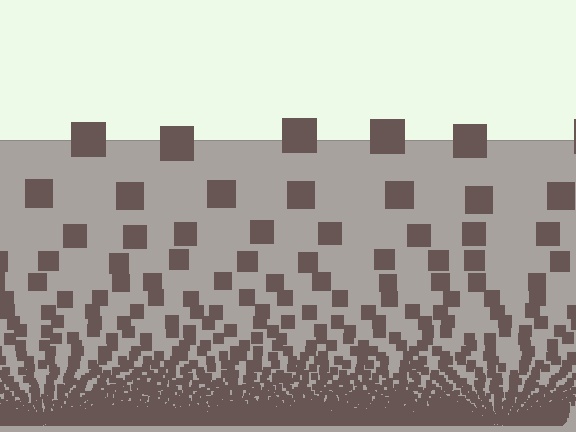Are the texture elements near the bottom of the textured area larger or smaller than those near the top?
Smaller. The gradient is inverted — elements near the bottom are smaller and denser.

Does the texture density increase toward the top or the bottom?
Density increases toward the bottom.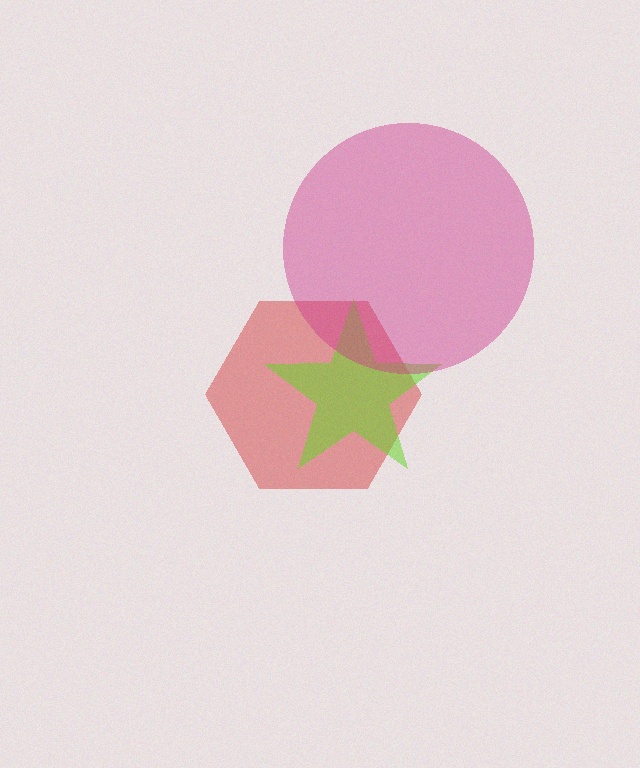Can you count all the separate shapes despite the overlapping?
Yes, there are 3 separate shapes.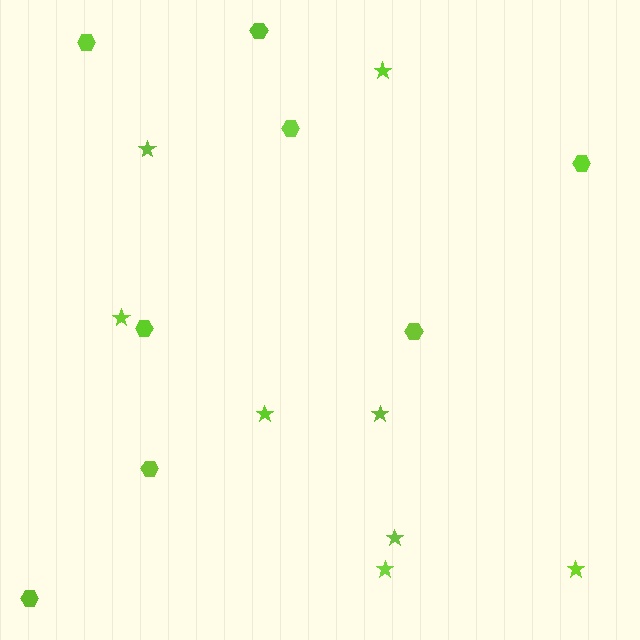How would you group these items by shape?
There are 2 groups: one group of stars (8) and one group of hexagons (8).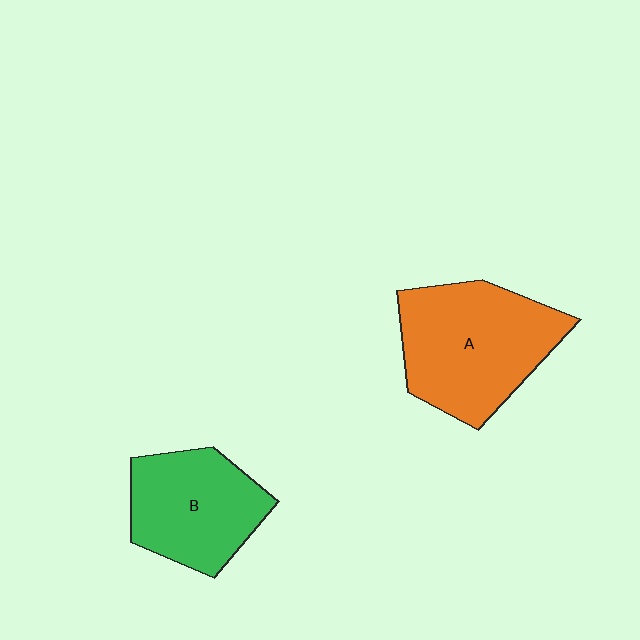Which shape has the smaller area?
Shape B (green).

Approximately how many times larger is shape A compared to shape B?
Approximately 1.3 times.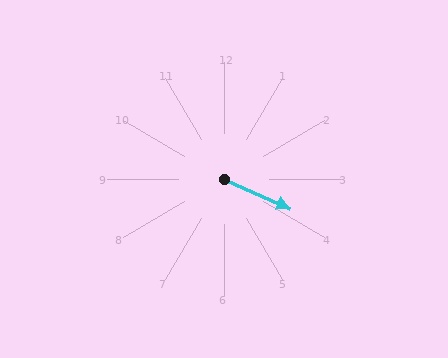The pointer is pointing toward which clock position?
Roughly 4 o'clock.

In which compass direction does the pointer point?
Southeast.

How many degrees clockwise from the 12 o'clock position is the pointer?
Approximately 114 degrees.